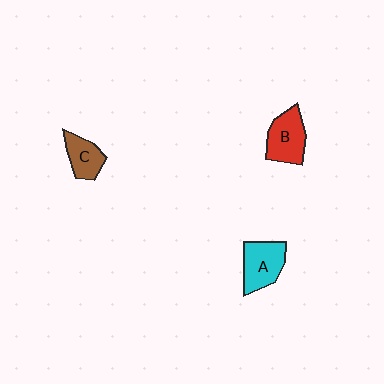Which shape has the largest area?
Shape A (cyan).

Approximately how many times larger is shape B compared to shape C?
Approximately 1.4 times.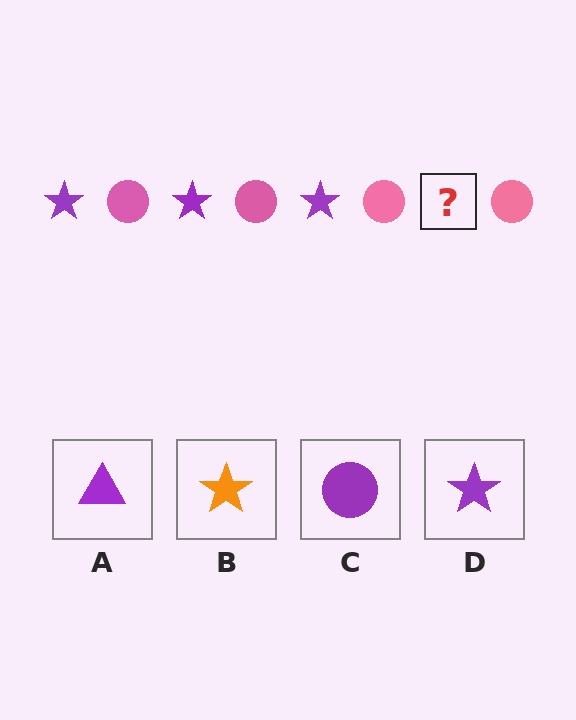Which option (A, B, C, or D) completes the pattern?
D.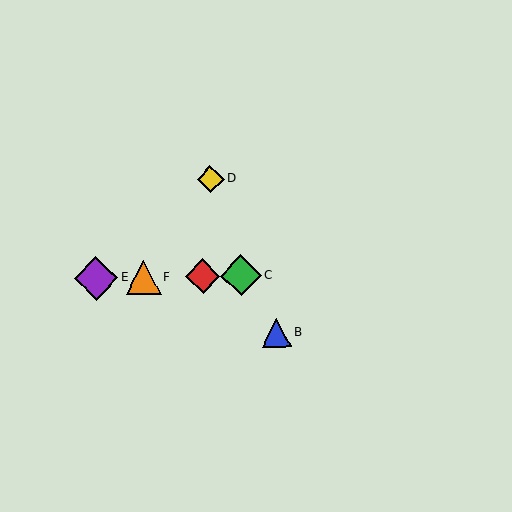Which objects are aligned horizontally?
Objects A, C, E, F are aligned horizontally.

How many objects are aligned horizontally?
4 objects (A, C, E, F) are aligned horizontally.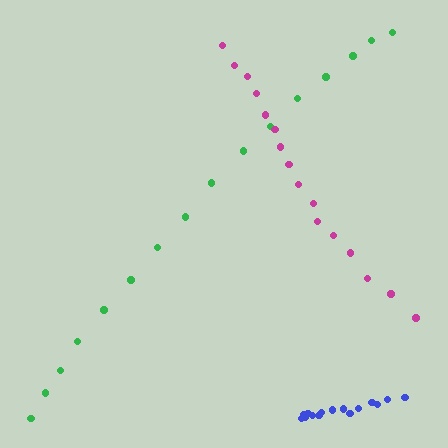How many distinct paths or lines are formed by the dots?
There are 3 distinct paths.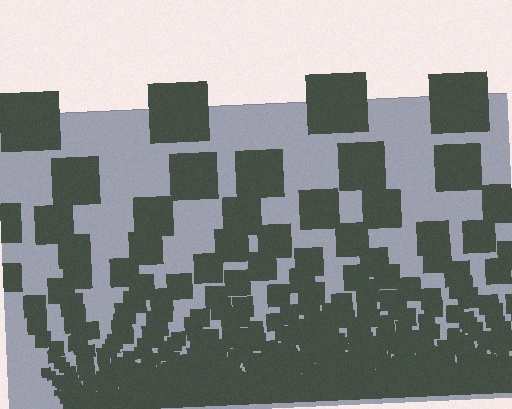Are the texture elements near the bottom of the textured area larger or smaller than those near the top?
Smaller. The gradient is inverted — elements near the bottom are smaller and denser.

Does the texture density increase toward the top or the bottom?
Density increases toward the bottom.